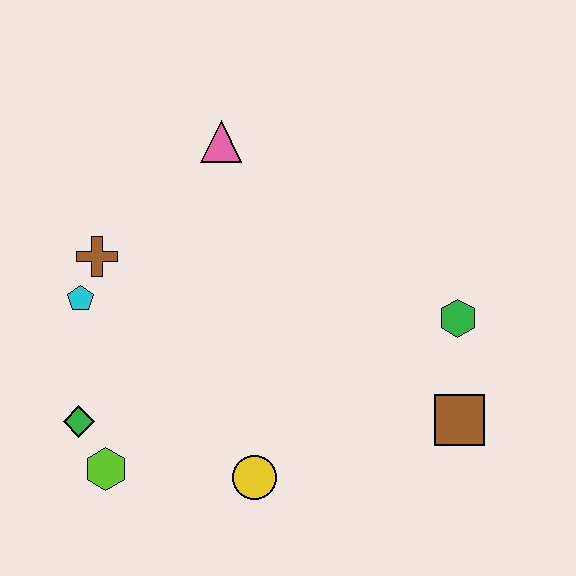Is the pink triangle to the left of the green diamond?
No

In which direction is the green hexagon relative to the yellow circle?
The green hexagon is to the right of the yellow circle.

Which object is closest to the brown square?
The green hexagon is closest to the brown square.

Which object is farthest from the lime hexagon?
The green hexagon is farthest from the lime hexagon.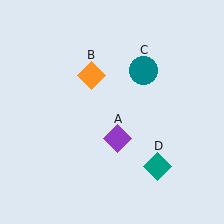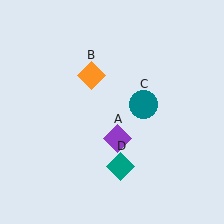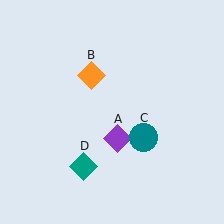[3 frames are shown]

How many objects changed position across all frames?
2 objects changed position: teal circle (object C), teal diamond (object D).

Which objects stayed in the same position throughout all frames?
Purple diamond (object A) and orange diamond (object B) remained stationary.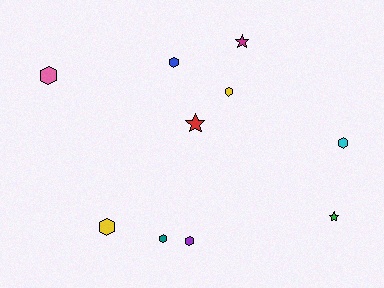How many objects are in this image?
There are 10 objects.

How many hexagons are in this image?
There are 7 hexagons.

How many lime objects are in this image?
There are no lime objects.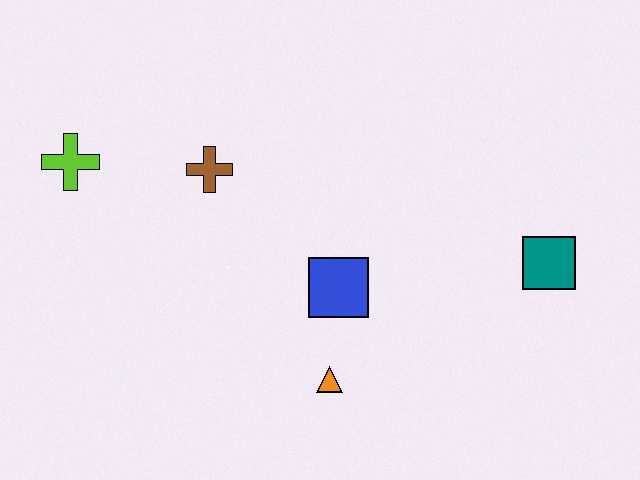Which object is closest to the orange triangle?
The blue square is closest to the orange triangle.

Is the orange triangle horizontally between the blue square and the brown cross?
Yes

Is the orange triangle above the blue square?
No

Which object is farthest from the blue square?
The lime cross is farthest from the blue square.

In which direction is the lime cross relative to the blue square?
The lime cross is to the left of the blue square.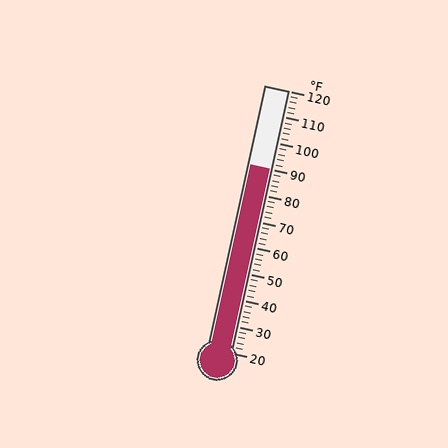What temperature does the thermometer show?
The thermometer shows approximately 90°F.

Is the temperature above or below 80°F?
The temperature is above 80°F.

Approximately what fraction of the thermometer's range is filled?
The thermometer is filled to approximately 70% of its range.